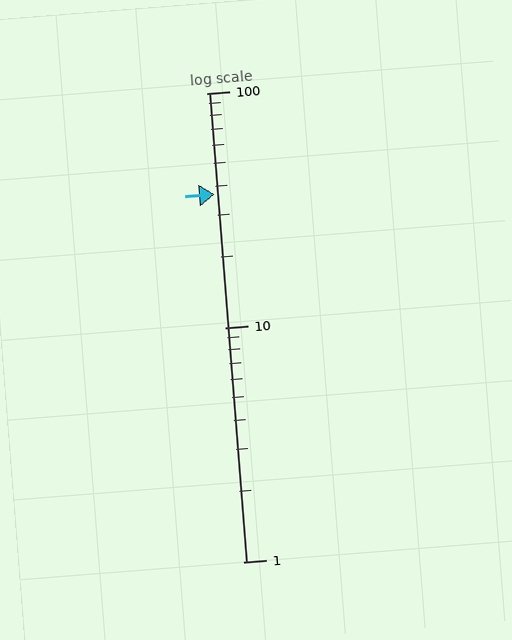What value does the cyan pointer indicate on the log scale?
The pointer indicates approximately 37.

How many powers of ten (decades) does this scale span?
The scale spans 2 decades, from 1 to 100.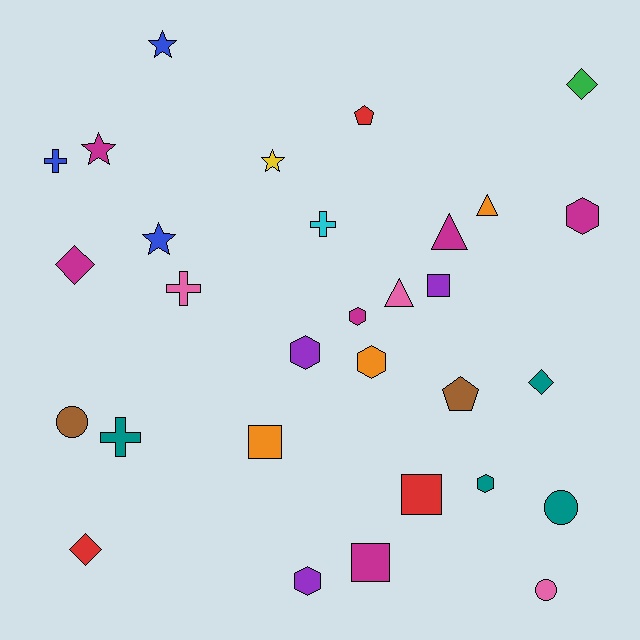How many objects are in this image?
There are 30 objects.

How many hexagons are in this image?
There are 6 hexagons.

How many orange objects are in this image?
There are 3 orange objects.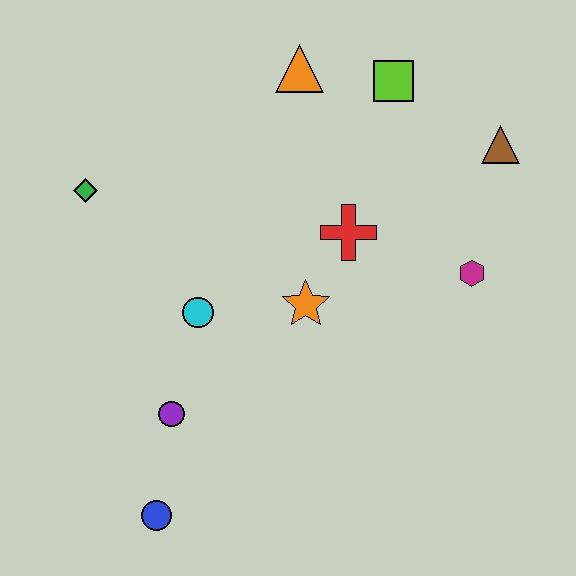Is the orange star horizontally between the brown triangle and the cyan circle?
Yes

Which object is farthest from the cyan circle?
The brown triangle is farthest from the cyan circle.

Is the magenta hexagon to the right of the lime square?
Yes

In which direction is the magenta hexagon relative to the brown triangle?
The magenta hexagon is below the brown triangle.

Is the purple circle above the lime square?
No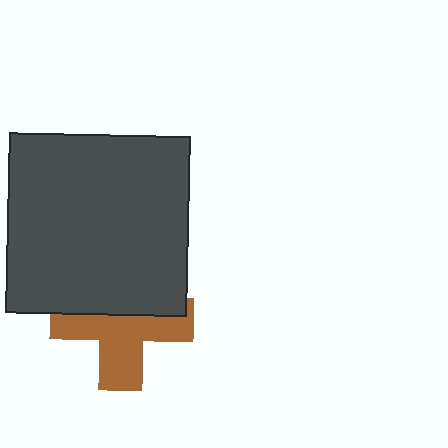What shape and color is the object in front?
The object in front is a dark gray square.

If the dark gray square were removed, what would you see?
You would see the complete brown cross.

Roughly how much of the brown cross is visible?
About half of it is visible (roughly 56%).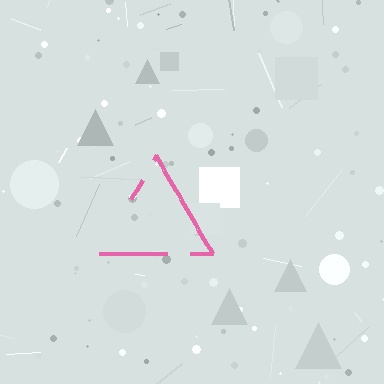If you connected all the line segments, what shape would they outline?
They would outline a triangle.